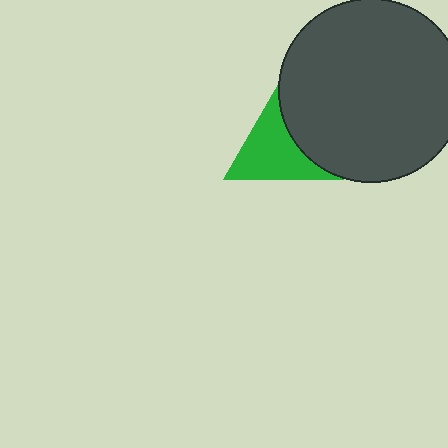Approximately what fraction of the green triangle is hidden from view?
Roughly 34% of the green triangle is hidden behind the dark gray circle.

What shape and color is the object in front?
The object in front is a dark gray circle.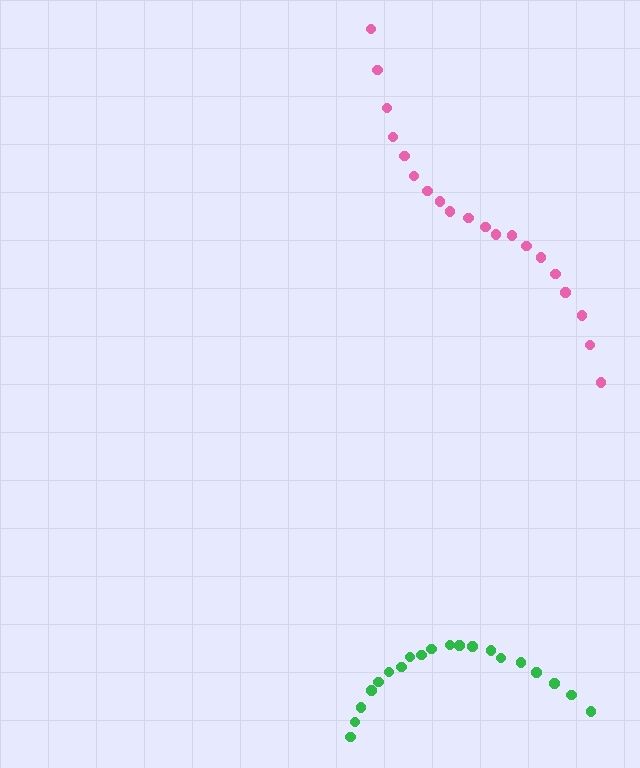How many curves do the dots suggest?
There are 2 distinct paths.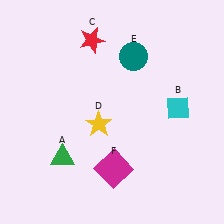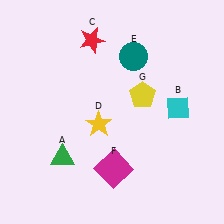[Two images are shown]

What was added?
A yellow pentagon (G) was added in Image 2.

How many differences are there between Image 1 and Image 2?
There is 1 difference between the two images.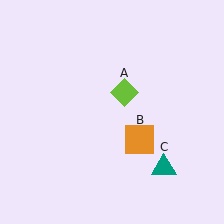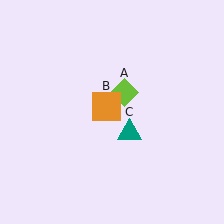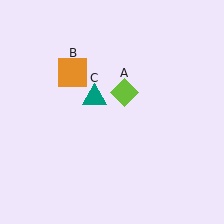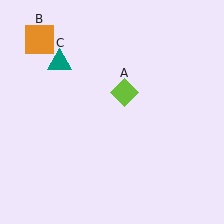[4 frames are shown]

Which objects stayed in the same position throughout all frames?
Lime diamond (object A) remained stationary.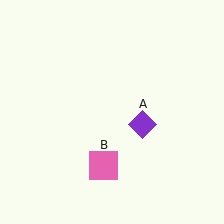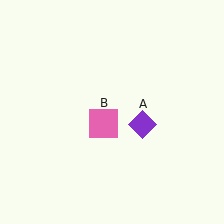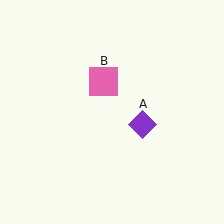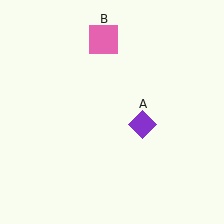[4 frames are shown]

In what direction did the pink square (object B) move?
The pink square (object B) moved up.